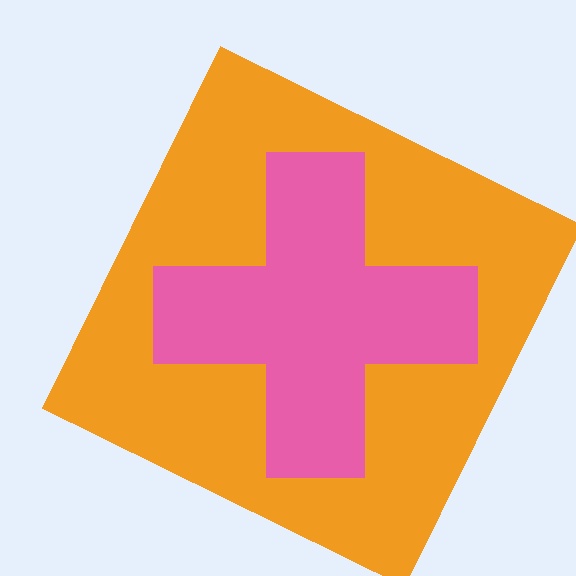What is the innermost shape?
The pink cross.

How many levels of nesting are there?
2.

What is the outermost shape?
The orange square.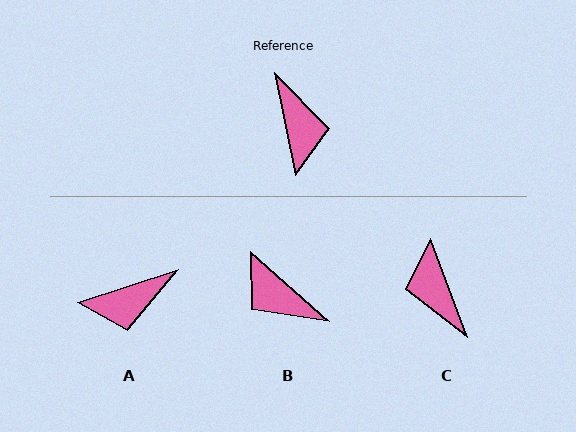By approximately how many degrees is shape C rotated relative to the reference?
Approximately 171 degrees clockwise.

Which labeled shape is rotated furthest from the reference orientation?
C, about 171 degrees away.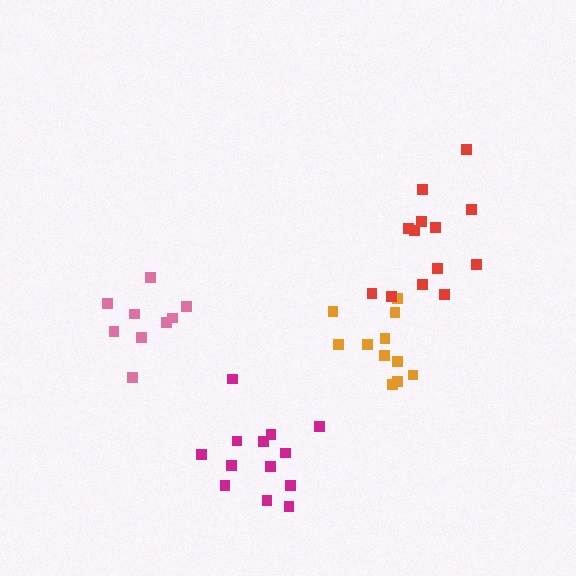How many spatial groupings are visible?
There are 4 spatial groupings.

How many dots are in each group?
Group 1: 13 dots, Group 2: 9 dots, Group 3: 11 dots, Group 4: 13 dots (46 total).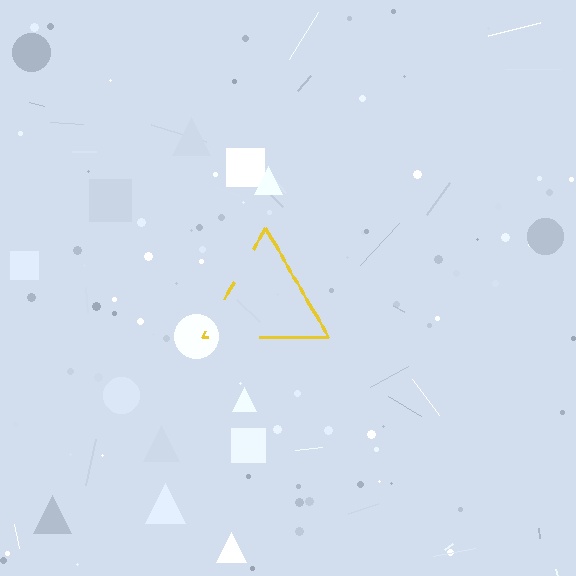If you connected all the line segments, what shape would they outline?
They would outline a triangle.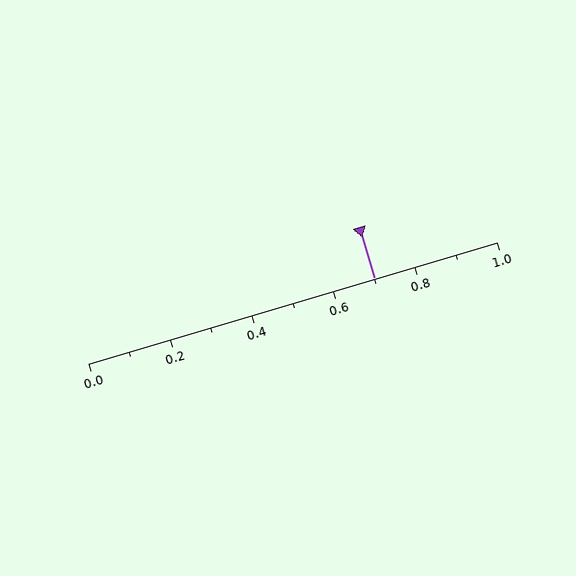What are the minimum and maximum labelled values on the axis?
The axis runs from 0.0 to 1.0.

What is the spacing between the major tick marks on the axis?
The major ticks are spaced 0.2 apart.